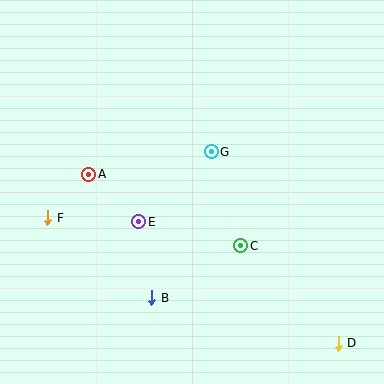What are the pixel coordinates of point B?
Point B is at (152, 298).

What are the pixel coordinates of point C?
Point C is at (241, 246).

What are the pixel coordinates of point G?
Point G is at (211, 152).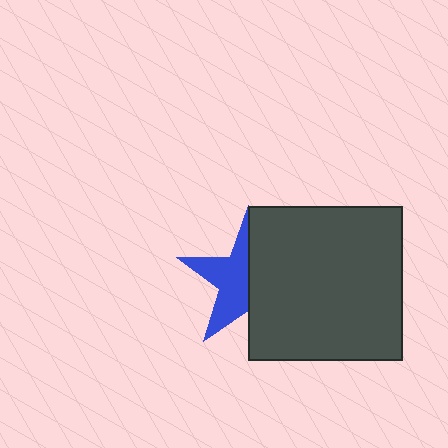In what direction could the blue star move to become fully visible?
The blue star could move left. That would shift it out from behind the dark gray square entirely.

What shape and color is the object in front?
The object in front is a dark gray square.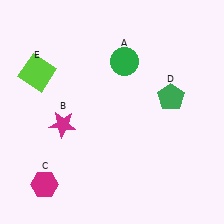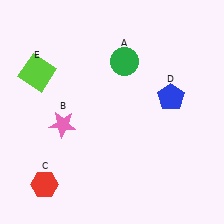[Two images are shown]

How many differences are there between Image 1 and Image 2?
There are 3 differences between the two images.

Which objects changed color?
B changed from magenta to pink. C changed from magenta to red. D changed from green to blue.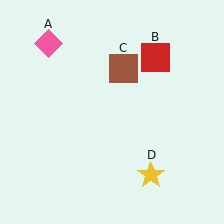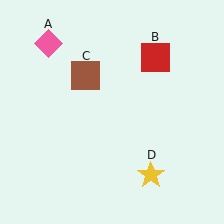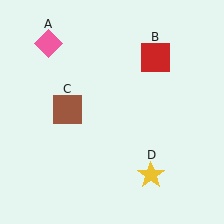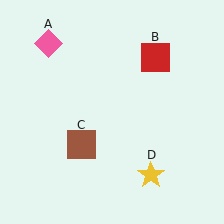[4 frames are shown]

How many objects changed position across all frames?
1 object changed position: brown square (object C).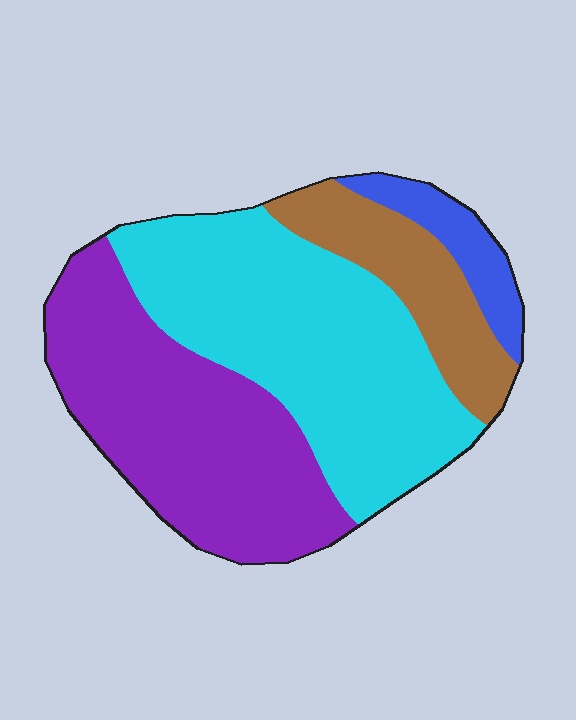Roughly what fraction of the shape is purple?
Purple takes up about three eighths (3/8) of the shape.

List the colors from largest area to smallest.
From largest to smallest: cyan, purple, brown, blue.